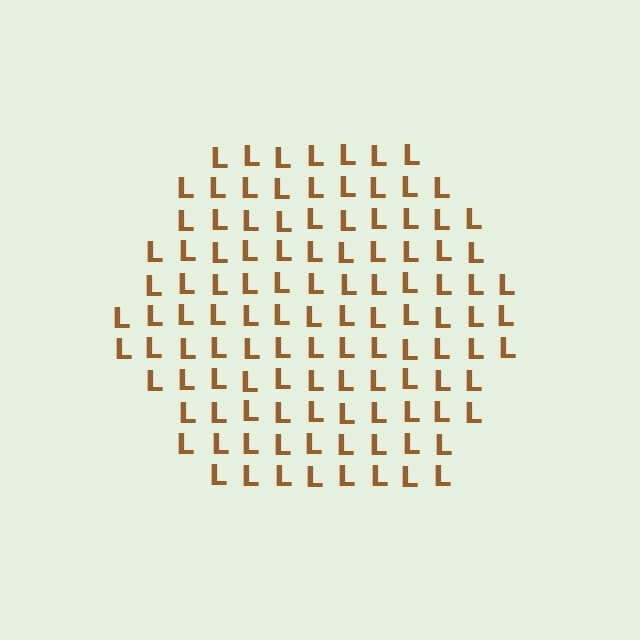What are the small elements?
The small elements are letter L's.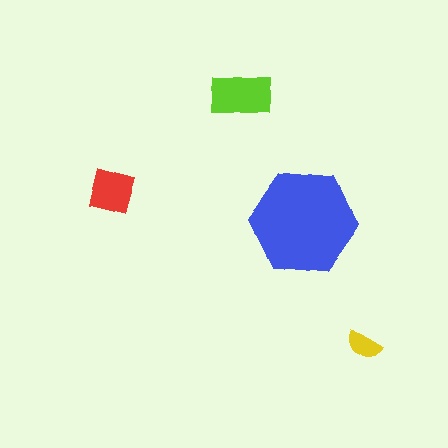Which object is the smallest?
The yellow semicircle.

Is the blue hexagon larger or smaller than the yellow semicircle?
Larger.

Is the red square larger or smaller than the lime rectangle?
Smaller.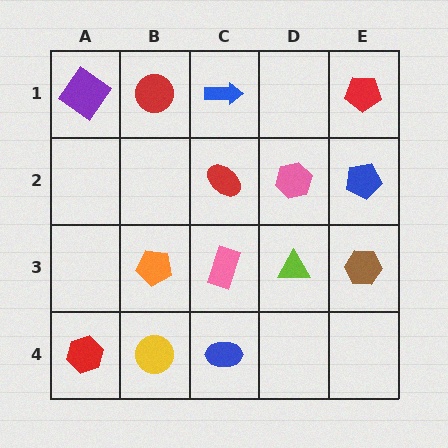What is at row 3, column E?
A brown hexagon.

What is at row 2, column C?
A red ellipse.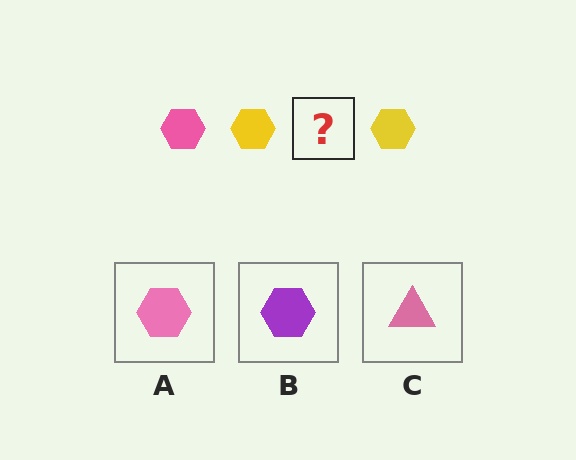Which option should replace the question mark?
Option A.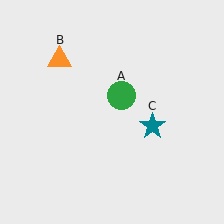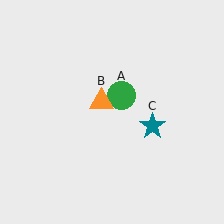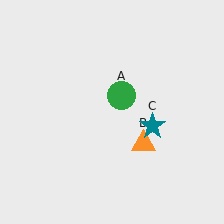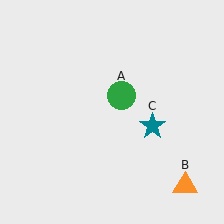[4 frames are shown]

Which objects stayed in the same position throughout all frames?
Green circle (object A) and teal star (object C) remained stationary.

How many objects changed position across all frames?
1 object changed position: orange triangle (object B).